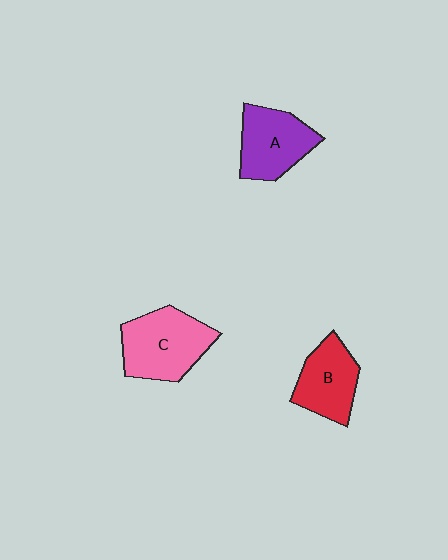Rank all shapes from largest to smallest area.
From largest to smallest: C (pink), A (purple), B (red).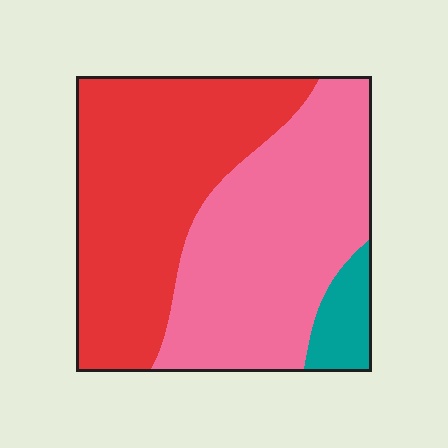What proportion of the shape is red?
Red covers around 45% of the shape.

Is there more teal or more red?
Red.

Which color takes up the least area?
Teal, at roughly 5%.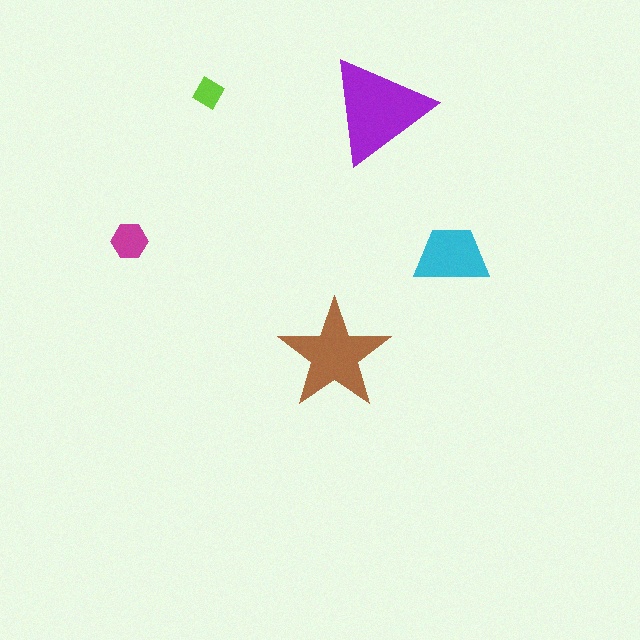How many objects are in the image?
There are 5 objects in the image.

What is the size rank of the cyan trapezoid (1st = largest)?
3rd.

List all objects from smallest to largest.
The lime diamond, the magenta hexagon, the cyan trapezoid, the brown star, the purple triangle.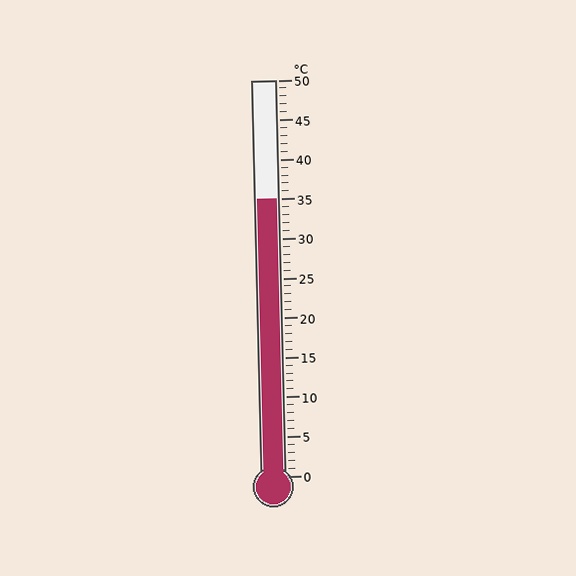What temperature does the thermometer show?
The thermometer shows approximately 35°C.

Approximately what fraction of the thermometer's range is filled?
The thermometer is filled to approximately 70% of its range.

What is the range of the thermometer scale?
The thermometer scale ranges from 0°C to 50°C.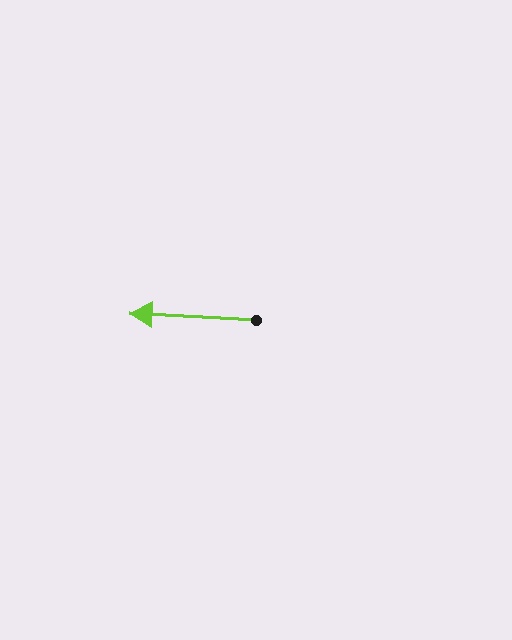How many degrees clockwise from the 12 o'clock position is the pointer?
Approximately 273 degrees.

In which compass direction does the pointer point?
West.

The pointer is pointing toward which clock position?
Roughly 9 o'clock.